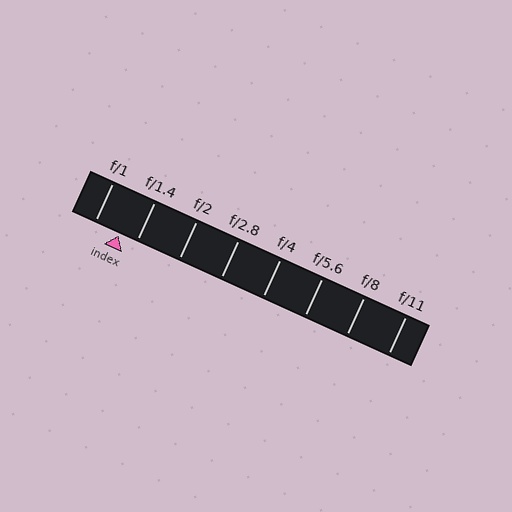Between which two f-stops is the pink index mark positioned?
The index mark is between f/1 and f/1.4.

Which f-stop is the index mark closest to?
The index mark is closest to f/1.4.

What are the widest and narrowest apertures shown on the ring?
The widest aperture shown is f/1 and the narrowest is f/11.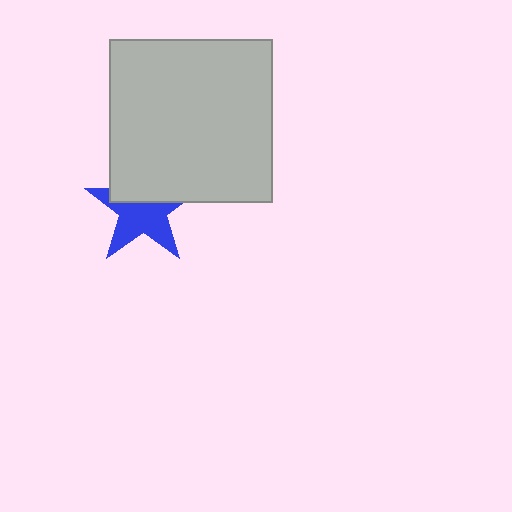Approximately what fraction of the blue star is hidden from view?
Roughly 42% of the blue star is hidden behind the light gray square.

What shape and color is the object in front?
The object in front is a light gray square.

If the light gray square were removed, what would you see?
You would see the complete blue star.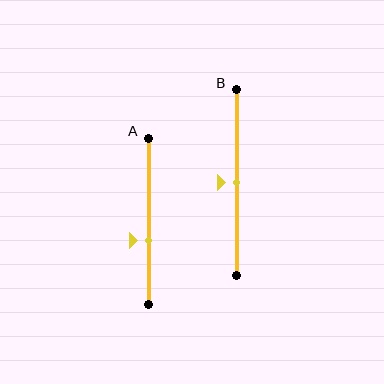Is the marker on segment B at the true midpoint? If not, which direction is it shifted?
Yes, the marker on segment B is at the true midpoint.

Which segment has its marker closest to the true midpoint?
Segment B has its marker closest to the true midpoint.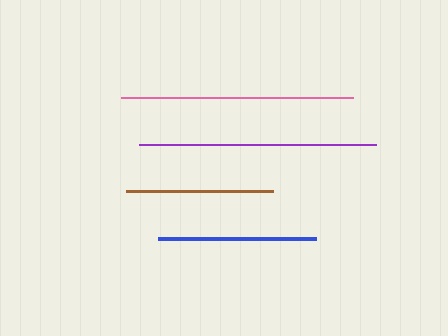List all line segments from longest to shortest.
From longest to shortest: purple, pink, blue, brown.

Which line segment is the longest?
The purple line is the longest at approximately 238 pixels.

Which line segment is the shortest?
The brown line is the shortest at approximately 148 pixels.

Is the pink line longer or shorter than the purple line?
The purple line is longer than the pink line.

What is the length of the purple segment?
The purple segment is approximately 238 pixels long.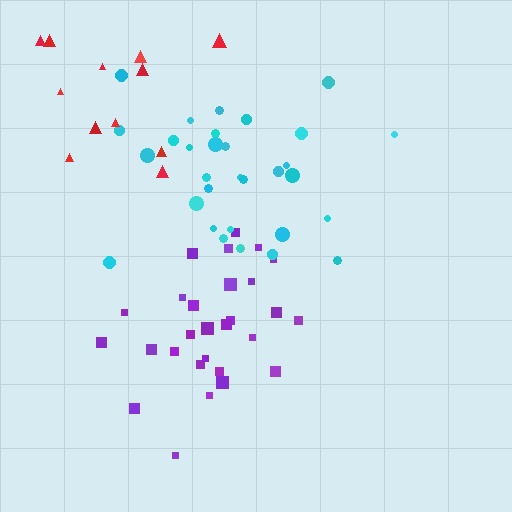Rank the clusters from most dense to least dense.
purple, cyan, red.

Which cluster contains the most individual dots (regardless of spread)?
Cyan (32).